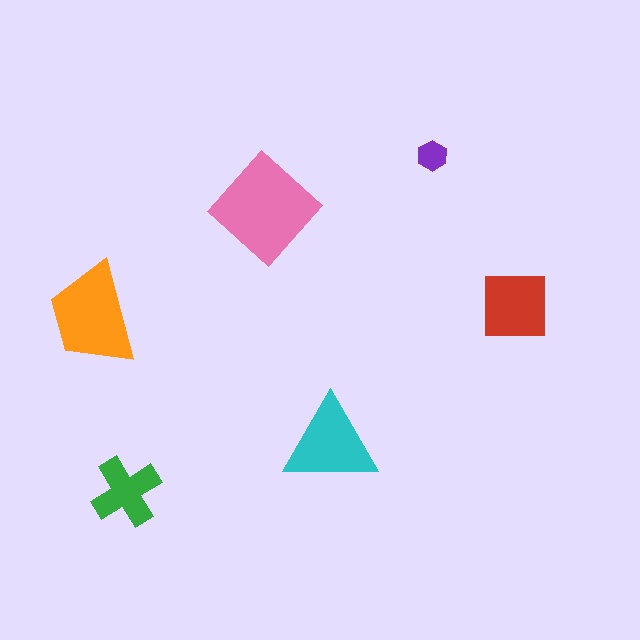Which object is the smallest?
The purple hexagon.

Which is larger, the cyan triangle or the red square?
The cyan triangle.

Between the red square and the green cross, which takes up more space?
The red square.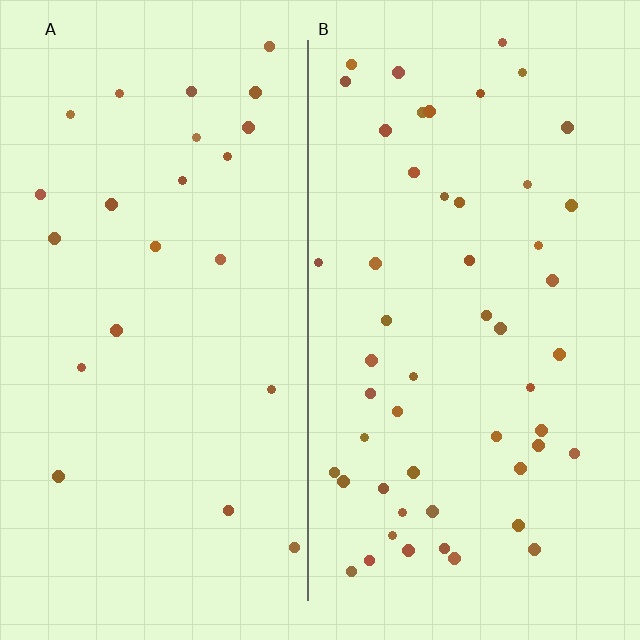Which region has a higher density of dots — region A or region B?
B (the right).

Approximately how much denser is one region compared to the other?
Approximately 2.3× — region B over region A.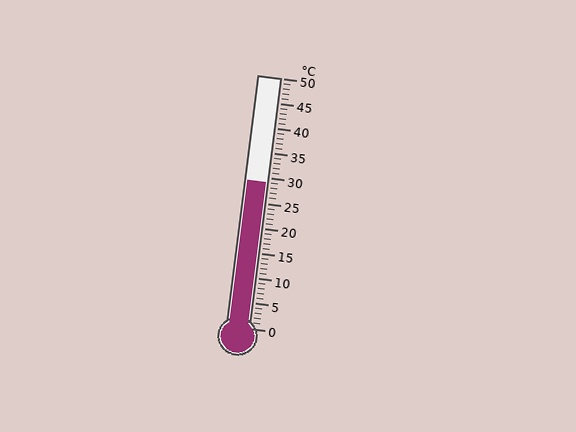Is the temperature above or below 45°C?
The temperature is below 45°C.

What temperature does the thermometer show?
The thermometer shows approximately 29°C.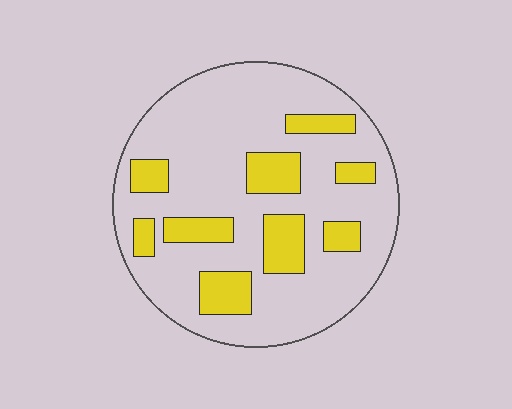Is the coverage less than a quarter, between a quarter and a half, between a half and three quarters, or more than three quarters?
Less than a quarter.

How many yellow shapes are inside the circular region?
9.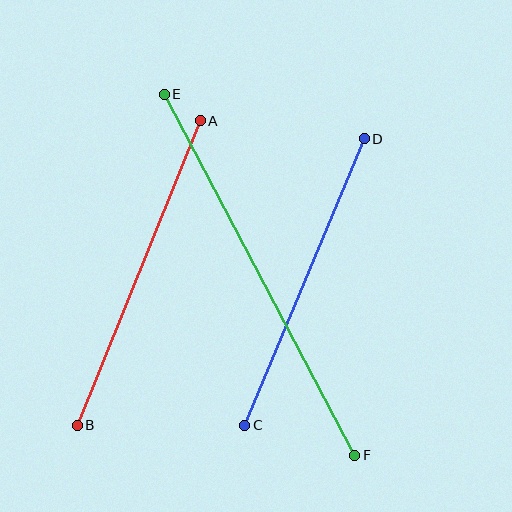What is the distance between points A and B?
The distance is approximately 329 pixels.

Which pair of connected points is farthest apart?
Points E and F are farthest apart.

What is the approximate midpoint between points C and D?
The midpoint is at approximately (305, 282) pixels.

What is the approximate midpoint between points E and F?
The midpoint is at approximately (260, 275) pixels.